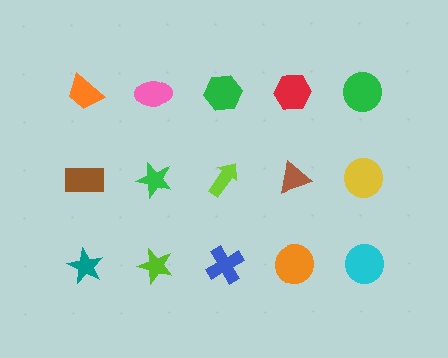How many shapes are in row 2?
5 shapes.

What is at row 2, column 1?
A brown rectangle.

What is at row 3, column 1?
A teal star.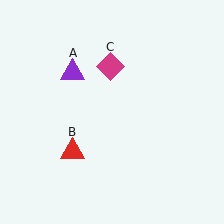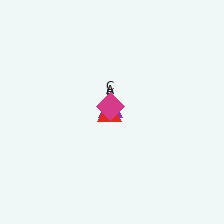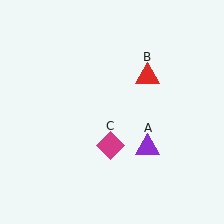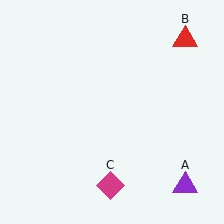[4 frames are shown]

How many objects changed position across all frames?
3 objects changed position: purple triangle (object A), red triangle (object B), magenta diamond (object C).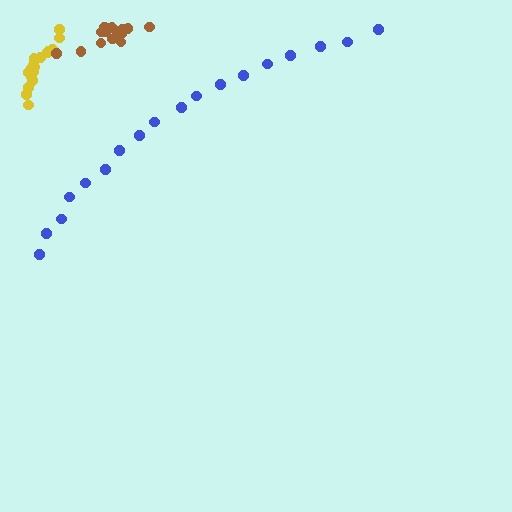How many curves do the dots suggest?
There are 3 distinct paths.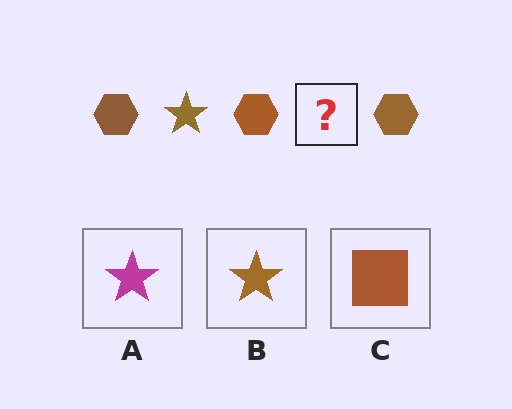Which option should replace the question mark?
Option B.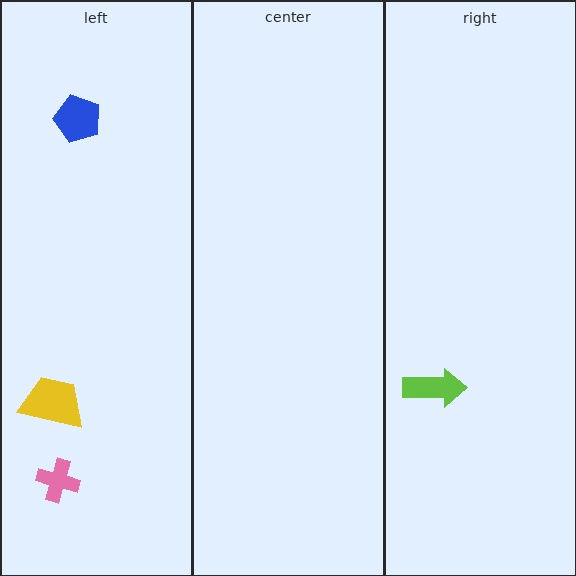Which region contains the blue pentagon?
The left region.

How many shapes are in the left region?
3.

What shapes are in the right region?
The lime arrow.